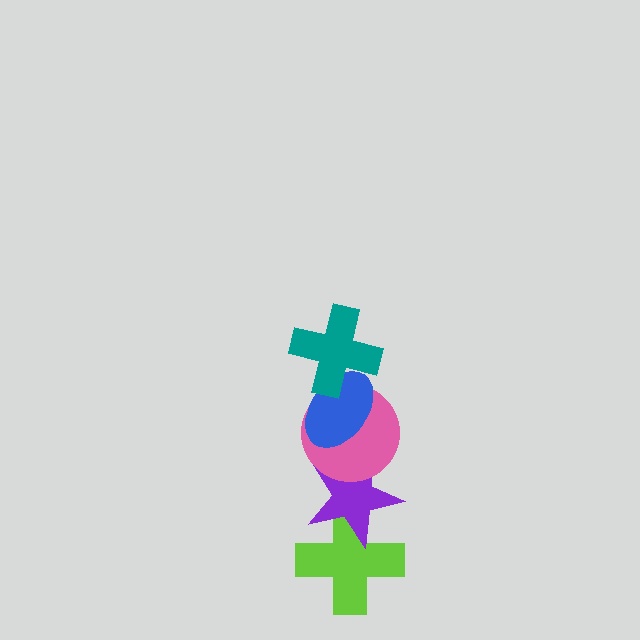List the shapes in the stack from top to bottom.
From top to bottom: the teal cross, the blue ellipse, the pink circle, the purple star, the lime cross.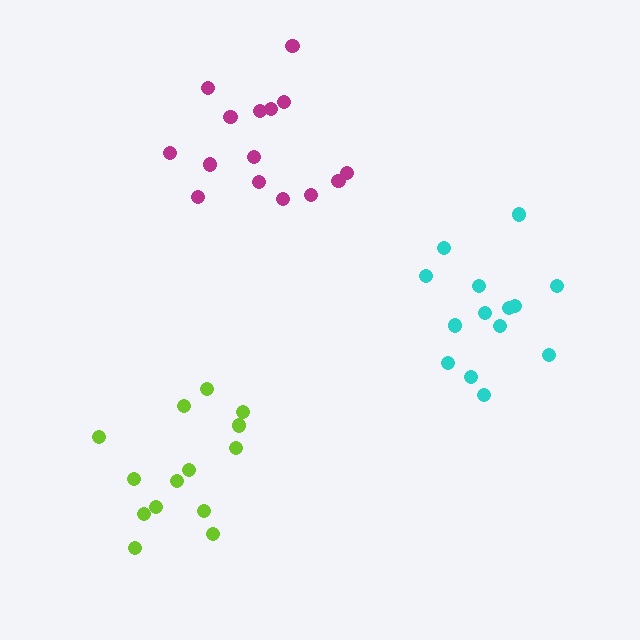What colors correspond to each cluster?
The clusters are colored: magenta, lime, cyan.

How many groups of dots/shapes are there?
There are 3 groups.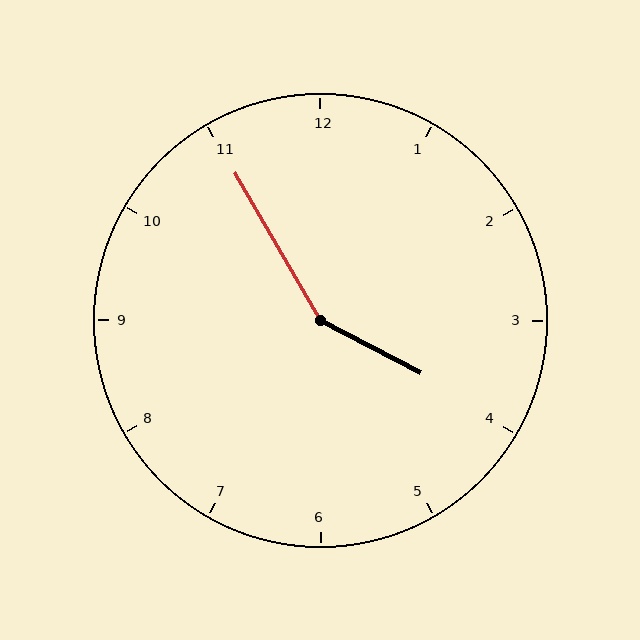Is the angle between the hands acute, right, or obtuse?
It is obtuse.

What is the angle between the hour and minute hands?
Approximately 148 degrees.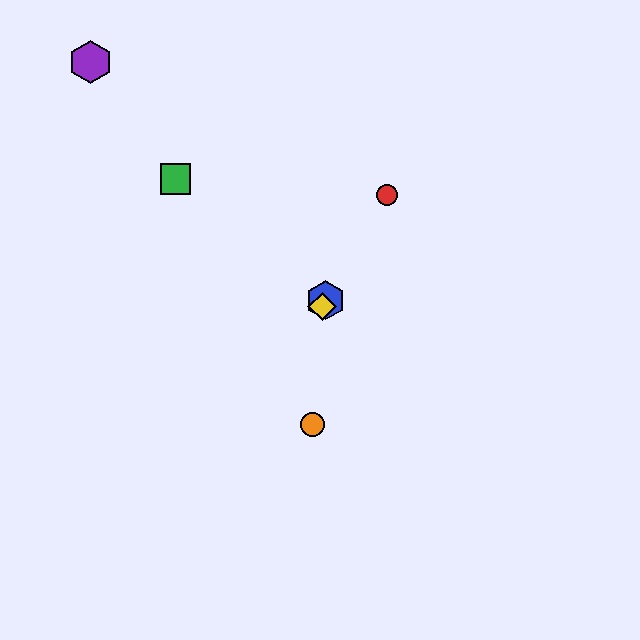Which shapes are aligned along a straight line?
The red circle, the blue hexagon, the yellow diamond are aligned along a straight line.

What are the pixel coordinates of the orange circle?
The orange circle is at (312, 424).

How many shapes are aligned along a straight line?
3 shapes (the red circle, the blue hexagon, the yellow diamond) are aligned along a straight line.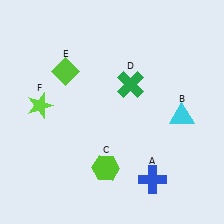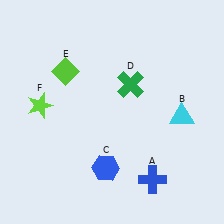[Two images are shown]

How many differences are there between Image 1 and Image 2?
There is 1 difference between the two images.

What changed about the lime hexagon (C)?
In Image 1, C is lime. In Image 2, it changed to blue.